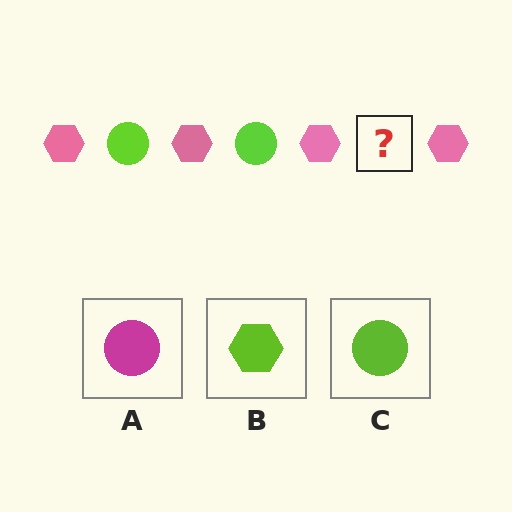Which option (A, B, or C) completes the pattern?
C.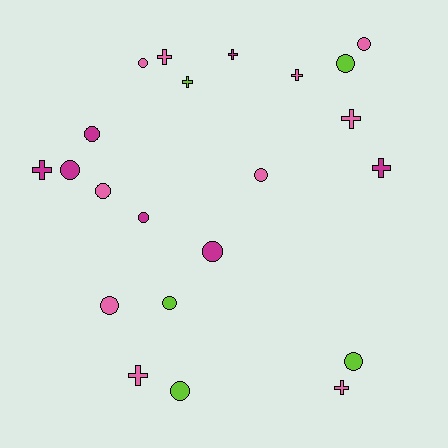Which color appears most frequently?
Pink, with 10 objects.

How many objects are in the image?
There are 22 objects.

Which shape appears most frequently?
Circle, with 13 objects.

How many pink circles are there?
There are 5 pink circles.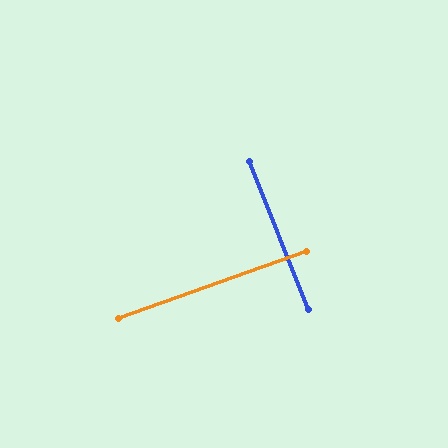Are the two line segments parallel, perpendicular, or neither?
Perpendicular — they meet at approximately 88°.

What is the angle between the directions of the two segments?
Approximately 88 degrees.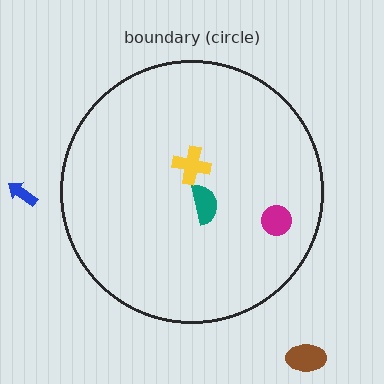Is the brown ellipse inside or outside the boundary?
Outside.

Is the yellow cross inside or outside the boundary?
Inside.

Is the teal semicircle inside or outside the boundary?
Inside.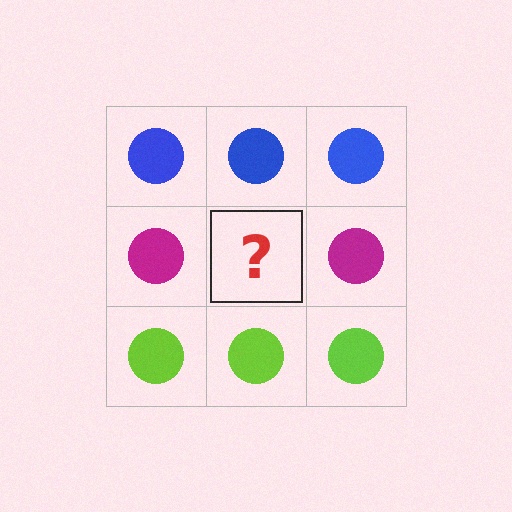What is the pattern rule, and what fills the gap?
The rule is that each row has a consistent color. The gap should be filled with a magenta circle.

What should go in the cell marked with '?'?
The missing cell should contain a magenta circle.